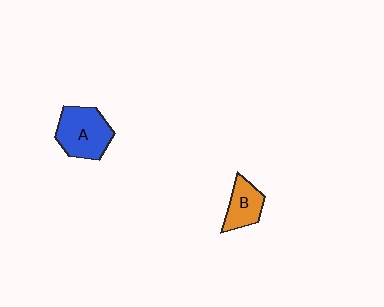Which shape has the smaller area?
Shape B (orange).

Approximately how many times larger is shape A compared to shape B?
Approximately 1.6 times.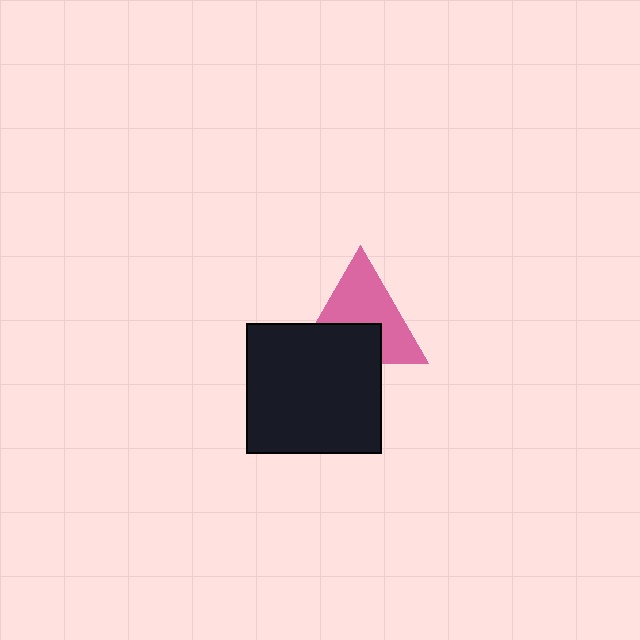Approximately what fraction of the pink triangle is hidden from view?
Roughly 38% of the pink triangle is hidden behind the black rectangle.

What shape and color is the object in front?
The object in front is a black rectangle.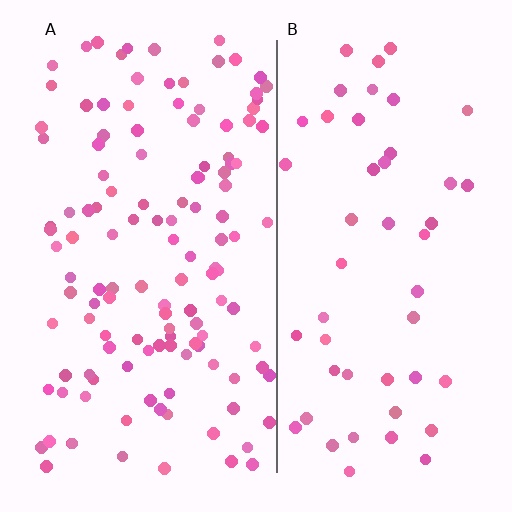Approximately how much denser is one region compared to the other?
Approximately 2.5× — region A over region B.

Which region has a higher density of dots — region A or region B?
A (the left).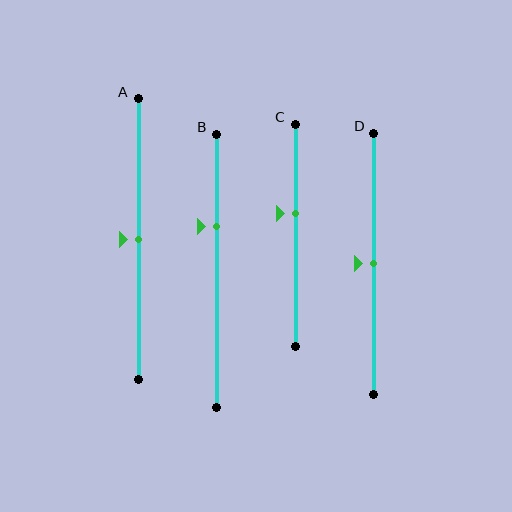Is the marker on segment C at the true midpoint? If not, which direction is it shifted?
No, the marker on segment C is shifted upward by about 10% of the segment length.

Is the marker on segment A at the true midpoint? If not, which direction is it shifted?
Yes, the marker on segment A is at the true midpoint.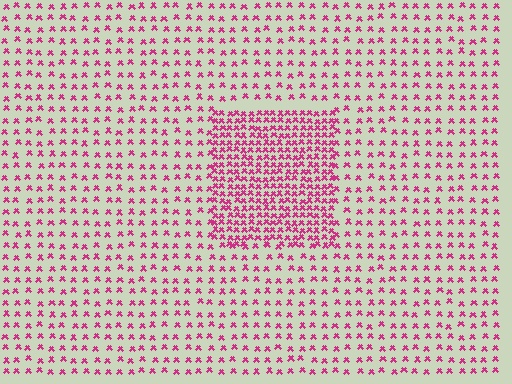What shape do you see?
I see a rectangle.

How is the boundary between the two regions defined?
The boundary is defined by a change in element density (approximately 2.4x ratio). All elements are the same color, size, and shape.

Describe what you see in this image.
The image contains small magenta elements arranged at two different densities. A rectangle-shaped region is visible where the elements are more densely packed than the surrounding area.